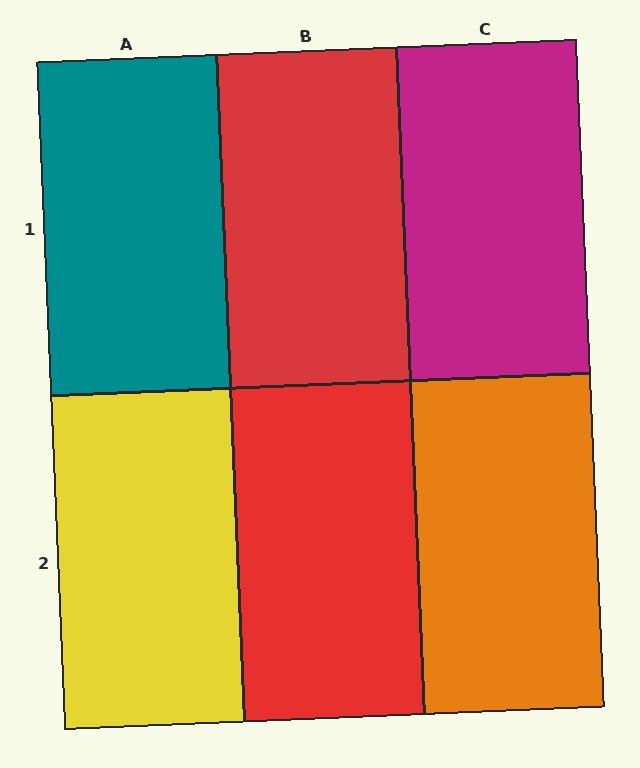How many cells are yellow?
1 cell is yellow.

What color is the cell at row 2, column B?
Red.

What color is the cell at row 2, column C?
Orange.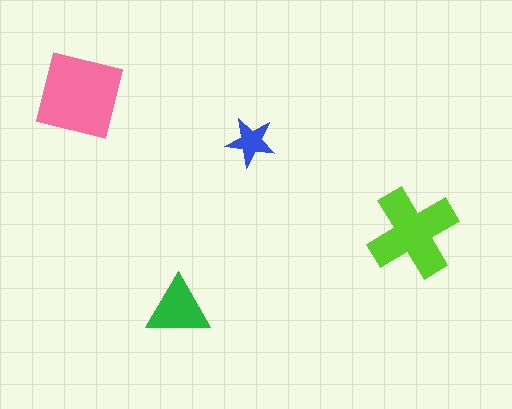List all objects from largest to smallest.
The pink square, the lime cross, the green triangle, the blue star.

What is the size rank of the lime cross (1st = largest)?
2nd.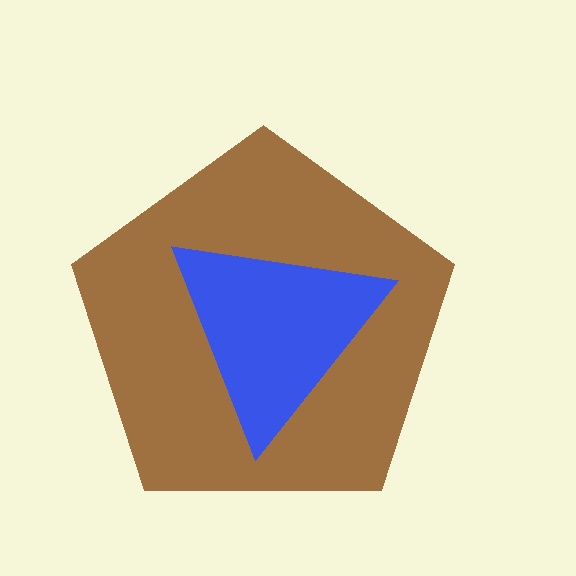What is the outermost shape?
The brown pentagon.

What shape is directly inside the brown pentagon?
The blue triangle.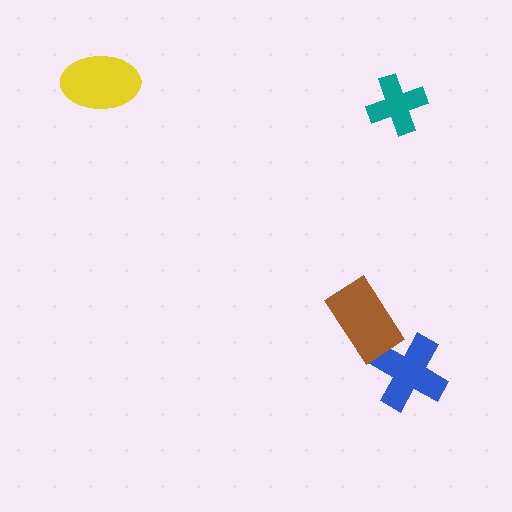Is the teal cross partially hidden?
No, no other shape covers it.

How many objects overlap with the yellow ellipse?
0 objects overlap with the yellow ellipse.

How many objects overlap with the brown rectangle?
1 object overlaps with the brown rectangle.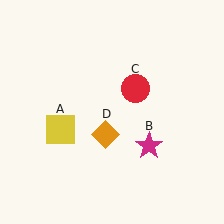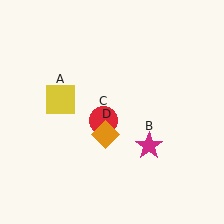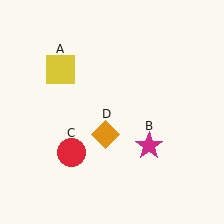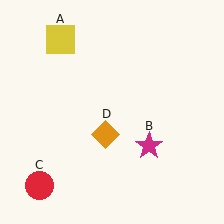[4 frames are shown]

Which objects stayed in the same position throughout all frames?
Magenta star (object B) and orange diamond (object D) remained stationary.